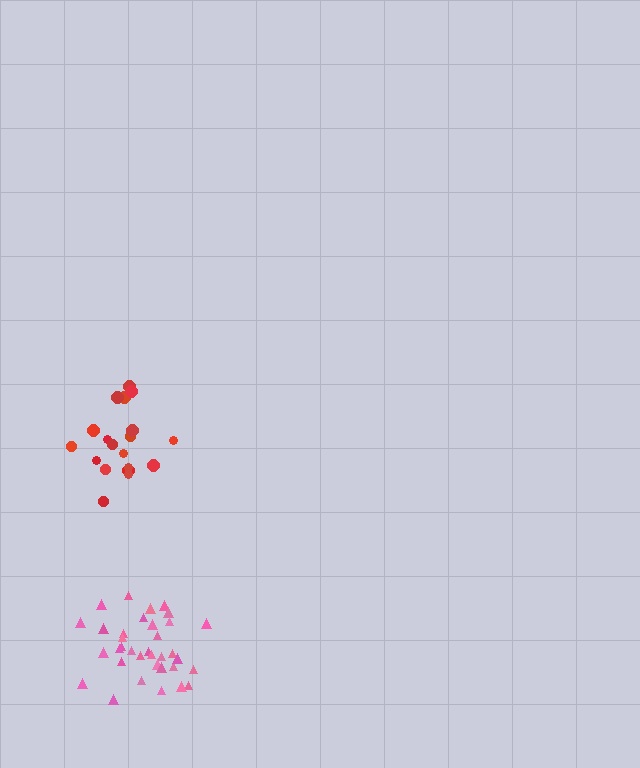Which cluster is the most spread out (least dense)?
Red.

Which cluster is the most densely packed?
Pink.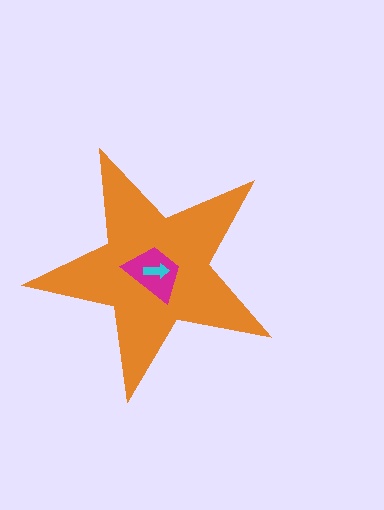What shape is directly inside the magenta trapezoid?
The cyan arrow.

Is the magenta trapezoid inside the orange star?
Yes.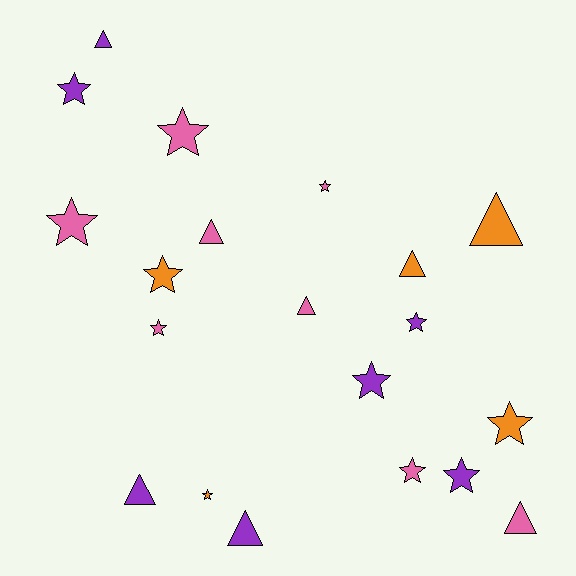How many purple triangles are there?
There are 3 purple triangles.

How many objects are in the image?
There are 20 objects.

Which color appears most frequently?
Pink, with 8 objects.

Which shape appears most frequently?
Star, with 12 objects.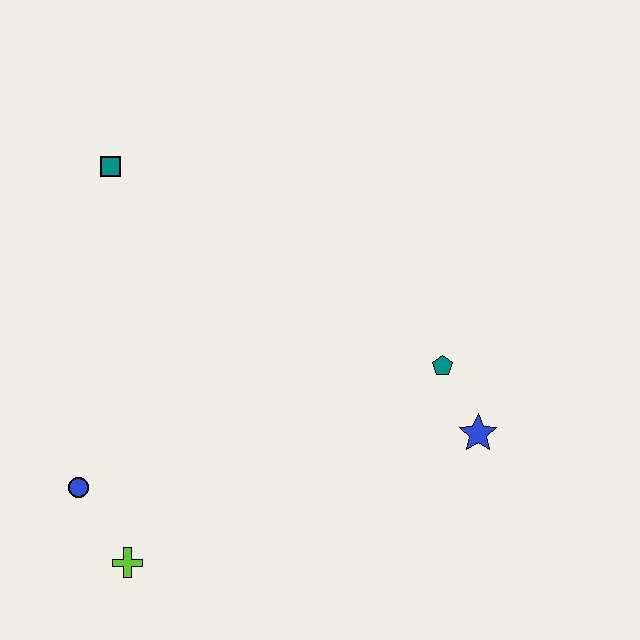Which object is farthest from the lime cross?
The teal square is farthest from the lime cross.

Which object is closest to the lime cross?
The blue circle is closest to the lime cross.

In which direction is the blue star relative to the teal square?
The blue star is to the right of the teal square.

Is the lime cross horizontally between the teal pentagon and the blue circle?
Yes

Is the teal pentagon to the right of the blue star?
No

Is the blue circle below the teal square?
Yes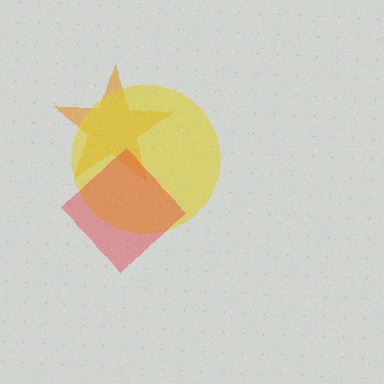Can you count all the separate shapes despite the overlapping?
Yes, there are 3 separate shapes.